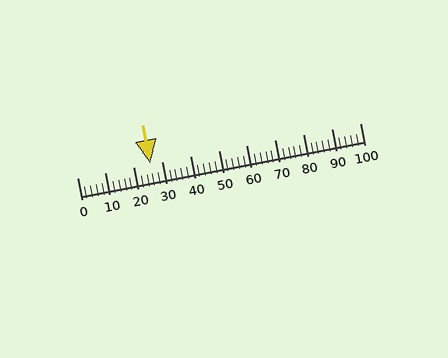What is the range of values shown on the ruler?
The ruler shows values from 0 to 100.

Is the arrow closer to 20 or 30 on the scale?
The arrow is closer to 30.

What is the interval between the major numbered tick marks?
The major tick marks are spaced 10 units apart.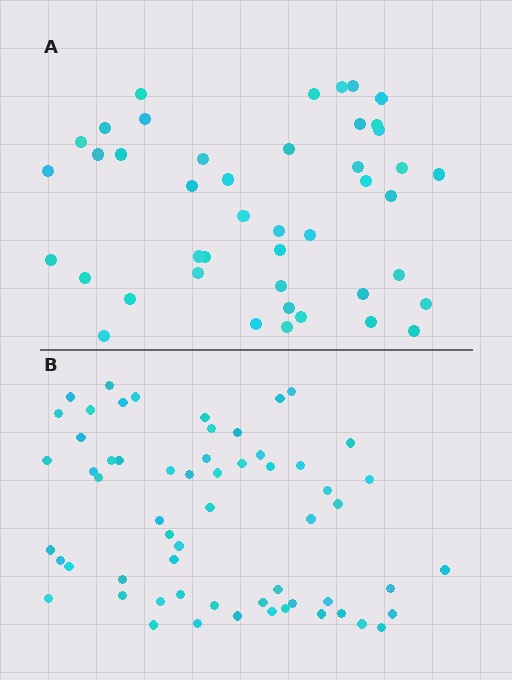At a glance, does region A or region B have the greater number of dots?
Region B (the bottom region) has more dots.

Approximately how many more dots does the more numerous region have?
Region B has approximately 15 more dots than region A.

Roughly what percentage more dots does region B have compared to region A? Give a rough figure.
About 35% more.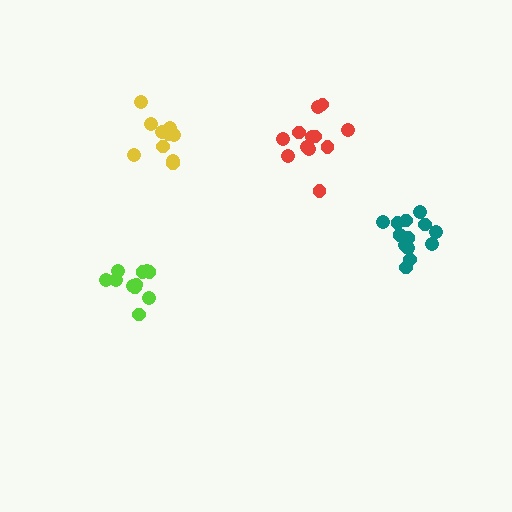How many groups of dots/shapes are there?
There are 4 groups.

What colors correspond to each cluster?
The clusters are colored: lime, teal, red, yellow.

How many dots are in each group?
Group 1: 11 dots, Group 2: 14 dots, Group 3: 12 dots, Group 4: 10 dots (47 total).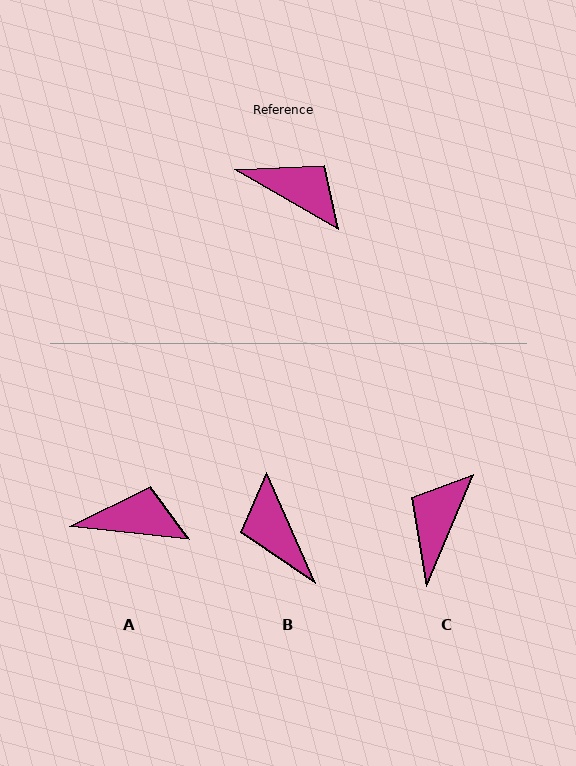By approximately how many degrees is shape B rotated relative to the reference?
Approximately 144 degrees counter-clockwise.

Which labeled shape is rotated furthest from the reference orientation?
B, about 144 degrees away.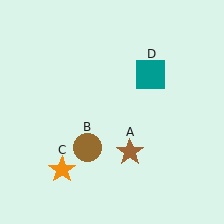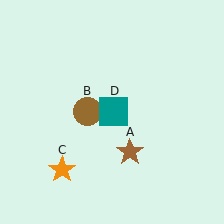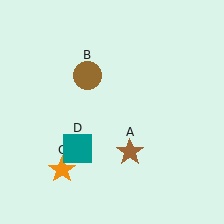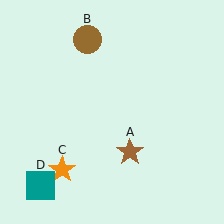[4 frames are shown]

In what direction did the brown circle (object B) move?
The brown circle (object B) moved up.